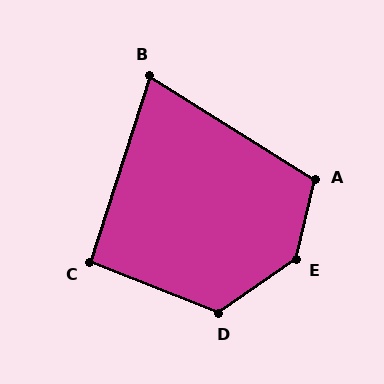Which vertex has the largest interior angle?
E, at approximately 138 degrees.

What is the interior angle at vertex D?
Approximately 124 degrees (obtuse).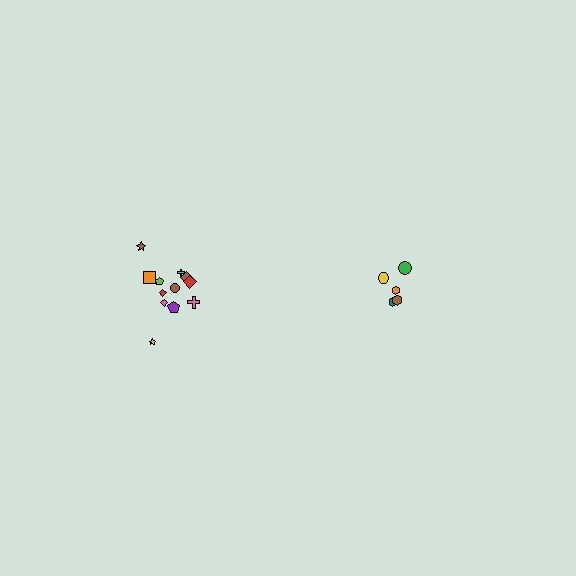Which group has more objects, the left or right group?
The left group.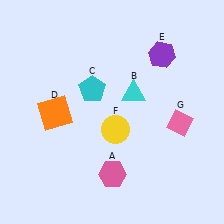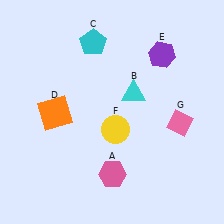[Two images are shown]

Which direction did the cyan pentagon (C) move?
The cyan pentagon (C) moved up.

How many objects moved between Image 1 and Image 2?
1 object moved between the two images.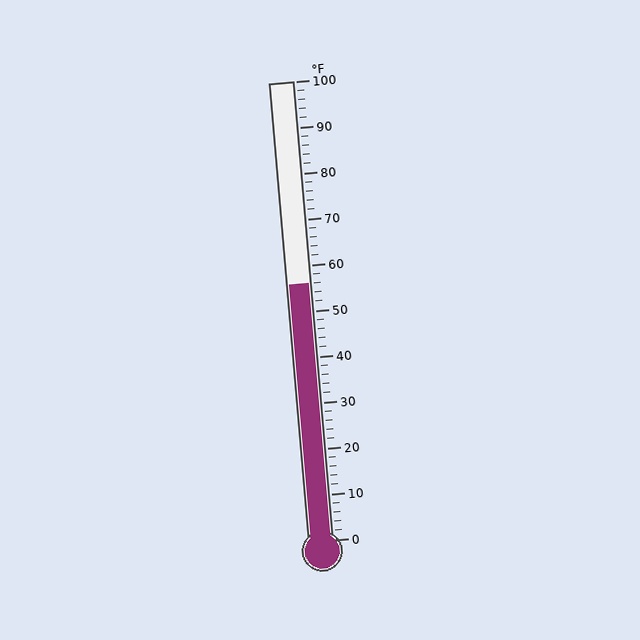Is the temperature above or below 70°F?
The temperature is below 70°F.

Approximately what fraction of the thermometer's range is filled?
The thermometer is filled to approximately 55% of its range.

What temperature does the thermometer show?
The thermometer shows approximately 56°F.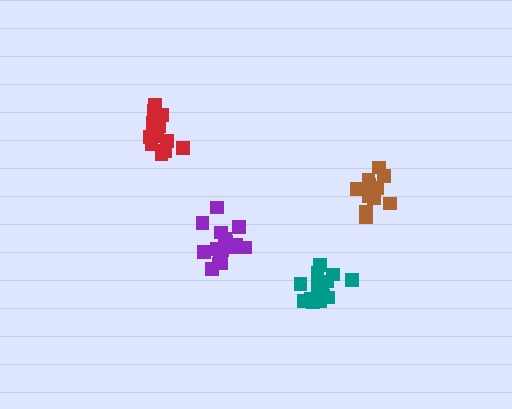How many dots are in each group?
Group 1: 12 dots, Group 2: 14 dots, Group 3: 17 dots, Group 4: 12 dots (55 total).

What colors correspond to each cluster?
The clusters are colored: red, teal, purple, brown.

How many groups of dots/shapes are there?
There are 4 groups.